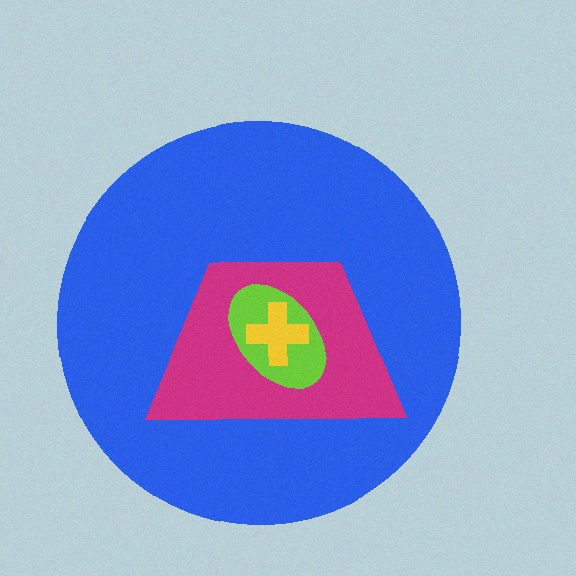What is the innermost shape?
The yellow cross.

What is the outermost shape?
The blue circle.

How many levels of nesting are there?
4.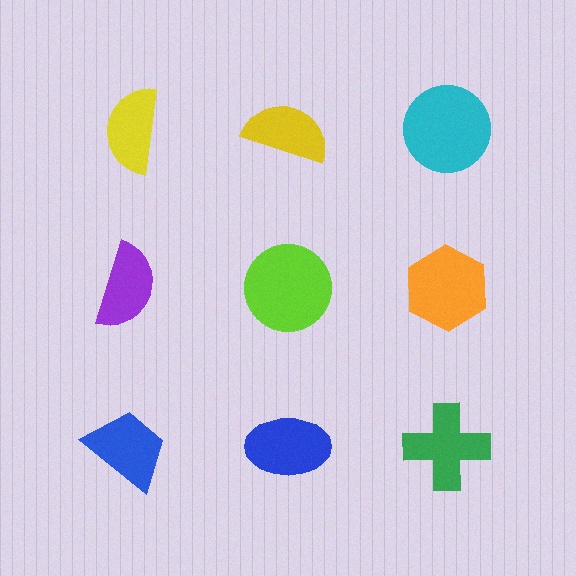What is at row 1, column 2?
A yellow semicircle.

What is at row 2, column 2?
A lime circle.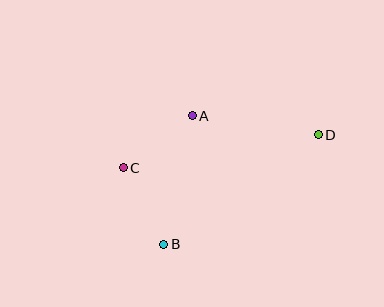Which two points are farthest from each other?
Points C and D are farthest from each other.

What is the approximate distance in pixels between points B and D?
The distance between B and D is approximately 189 pixels.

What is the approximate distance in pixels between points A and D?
The distance between A and D is approximately 127 pixels.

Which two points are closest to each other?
Points B and C are closest to each other.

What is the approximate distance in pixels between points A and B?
The distance between A and B is approximately 132 pixels.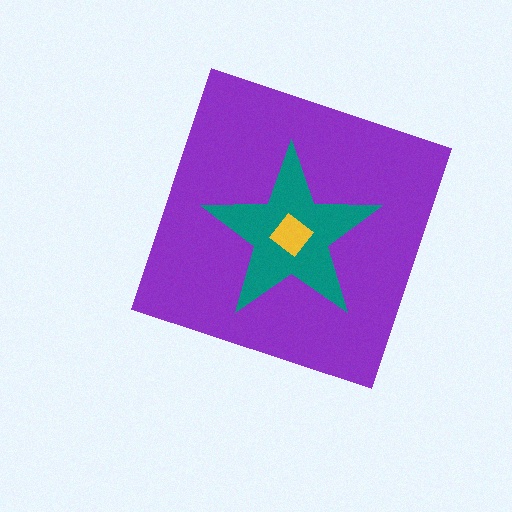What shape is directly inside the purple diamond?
The teal star.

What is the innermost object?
The yellow diamond.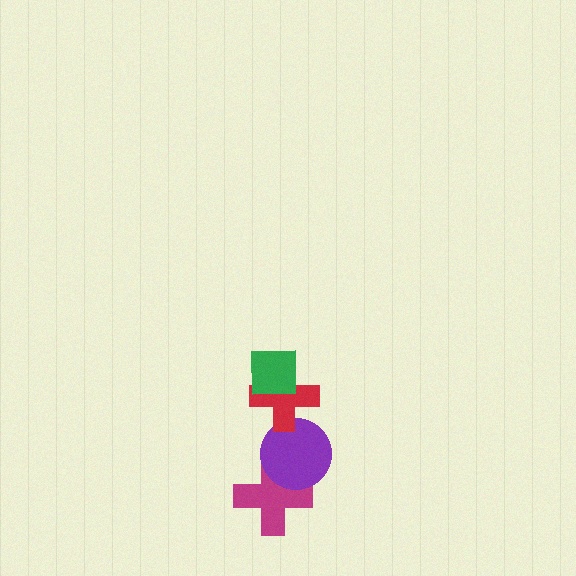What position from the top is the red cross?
The red cross is 2nd from the top.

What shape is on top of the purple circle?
The red cross is on top of the purple circle.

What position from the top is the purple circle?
The purple circle is 3rd from the top.